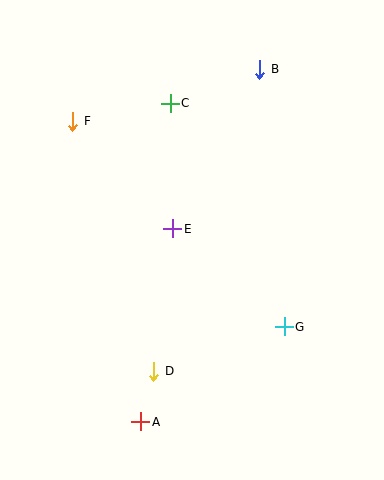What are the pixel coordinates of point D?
Point D is at (154, 371).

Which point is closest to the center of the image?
Point E at (173, 229) is closest to the center.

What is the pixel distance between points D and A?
The distance between D and A is 52 pixels.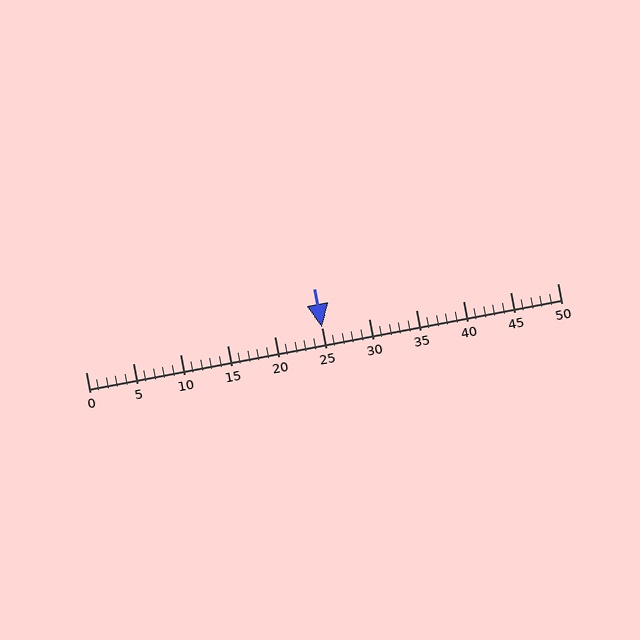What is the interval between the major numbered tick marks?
The major tick marks are spaced 5 units apart.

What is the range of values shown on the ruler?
The ruler shows values from 0 to 50.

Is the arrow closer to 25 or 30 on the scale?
The arrow is closer to 25.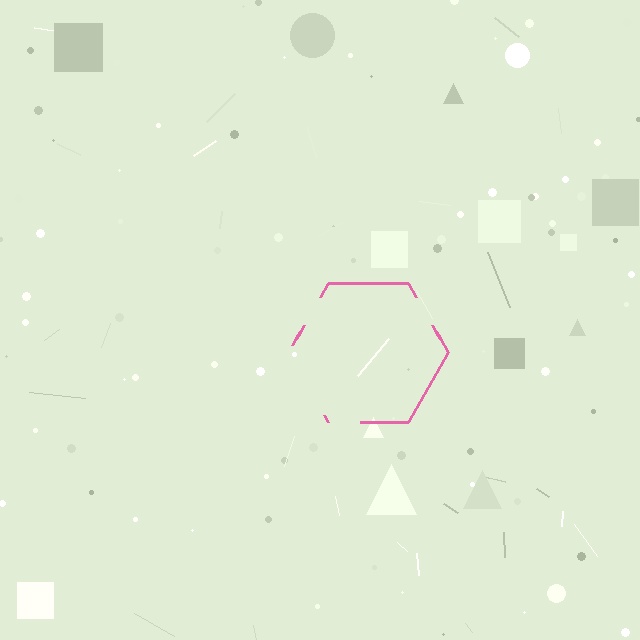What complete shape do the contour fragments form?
The contour fragments form a hexagon.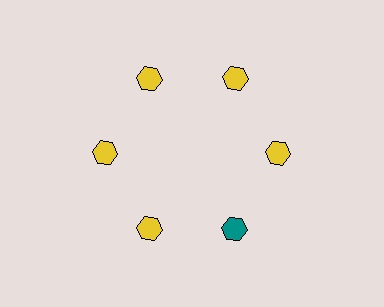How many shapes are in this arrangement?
There are 6 shapes arranged in a ring pattern.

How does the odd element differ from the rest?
It has a different color: teal instead of yellow.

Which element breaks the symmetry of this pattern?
The teal hexagon at roughly the 5 o'clock position breaks the symmetry. All other shapes are yellow hexagons.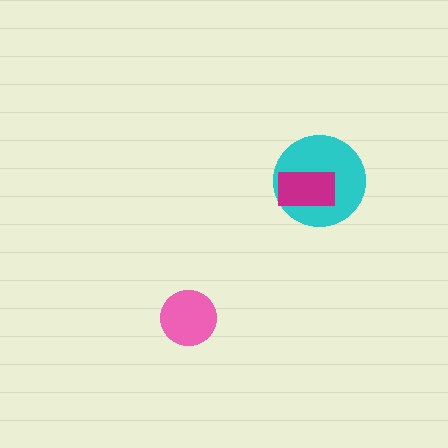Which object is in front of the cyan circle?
The magenta rectangle is in front of the cyan circle.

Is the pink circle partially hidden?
No, no other shape covers it.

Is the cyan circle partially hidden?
Yes, it is partially covered by another shape.